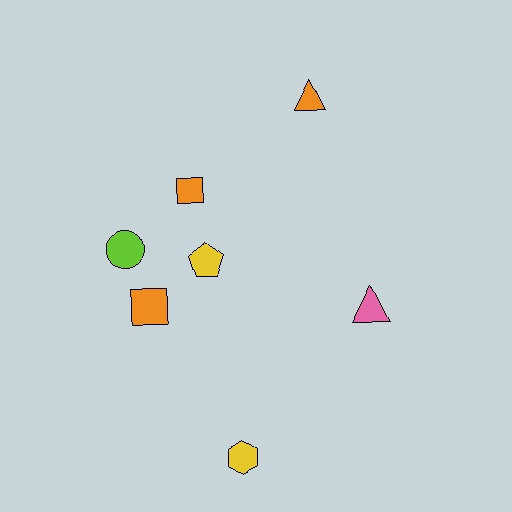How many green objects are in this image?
There are no green objects.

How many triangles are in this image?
There are 2 triangles.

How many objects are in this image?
There are 7 objects.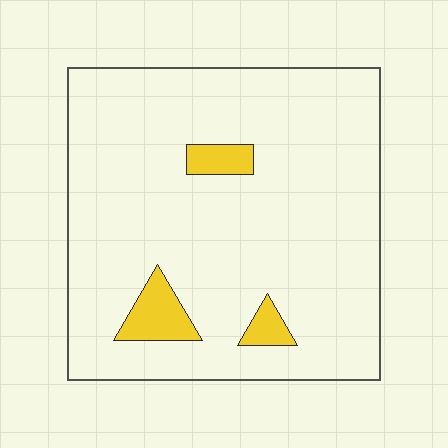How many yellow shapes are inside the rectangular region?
3.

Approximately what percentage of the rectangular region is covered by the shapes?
Approximately 5%.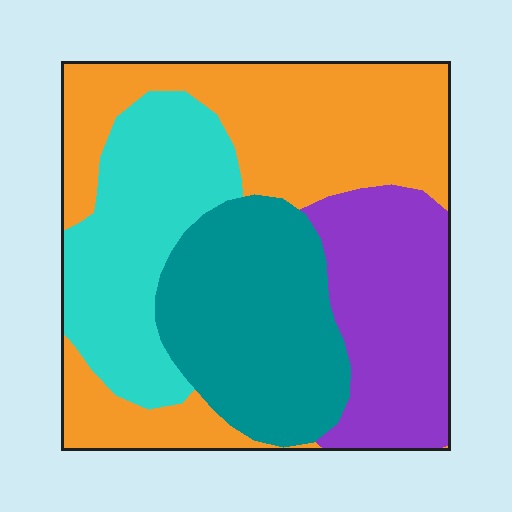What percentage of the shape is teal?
Teal covers 24% of the shape.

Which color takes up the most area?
Orange, at roughly 35%.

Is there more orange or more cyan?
Orange.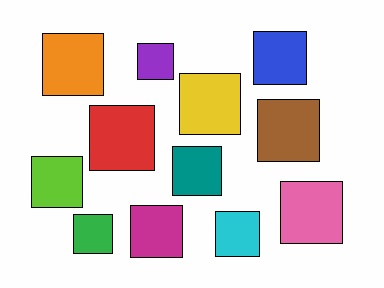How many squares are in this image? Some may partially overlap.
There are 12 squares.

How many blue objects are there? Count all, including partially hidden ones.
There is 1 blue object.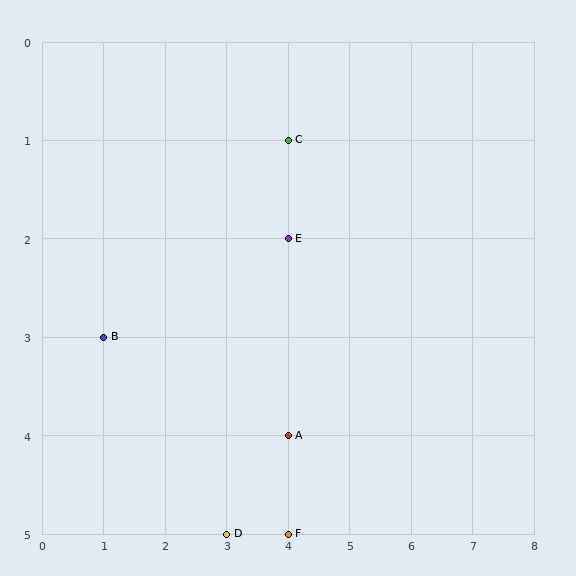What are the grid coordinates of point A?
Point A is at grid coordinates (4, 4).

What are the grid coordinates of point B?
Point B is at grid coordinates (1, 3).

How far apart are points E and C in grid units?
Points E and C are 1 row apart.